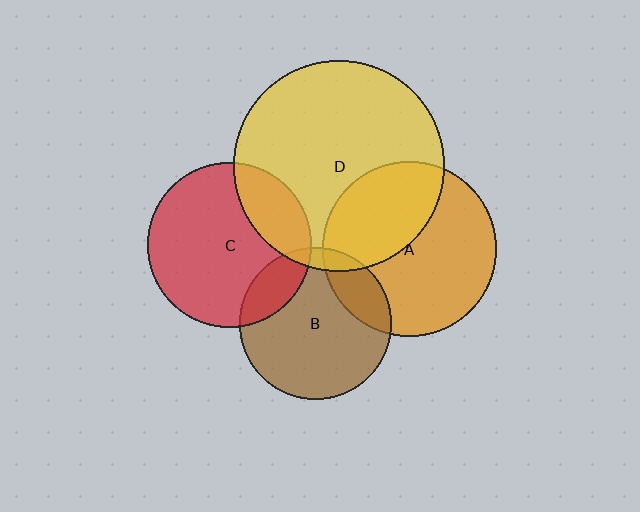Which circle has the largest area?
Circle D (yellow).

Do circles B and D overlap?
Yes.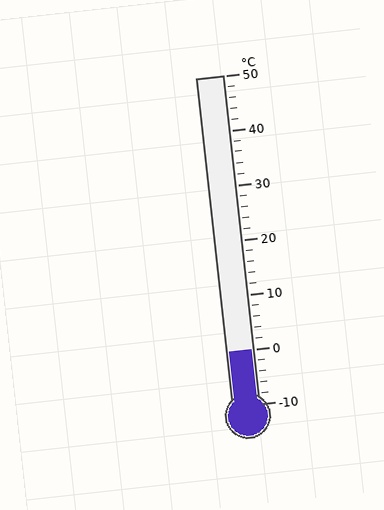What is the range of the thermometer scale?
The thermometer scale ranges from -10°C to 50°C.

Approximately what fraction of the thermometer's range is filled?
The thermometer is filled to approximately 15% of its range.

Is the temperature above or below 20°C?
The temperature is below 20°C.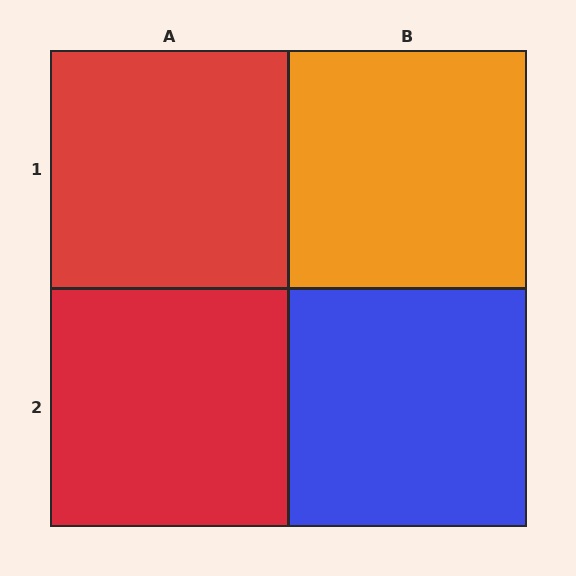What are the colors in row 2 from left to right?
Red, blue.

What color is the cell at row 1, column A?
Red.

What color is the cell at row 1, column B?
Orange.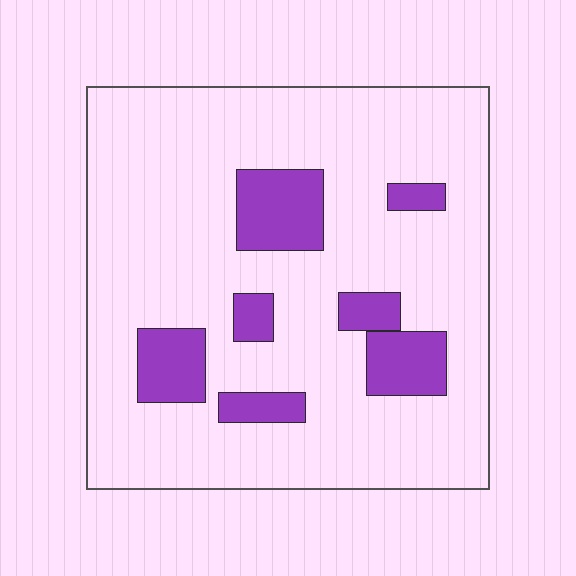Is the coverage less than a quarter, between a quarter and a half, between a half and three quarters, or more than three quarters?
Less than a quarter.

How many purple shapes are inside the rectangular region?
7.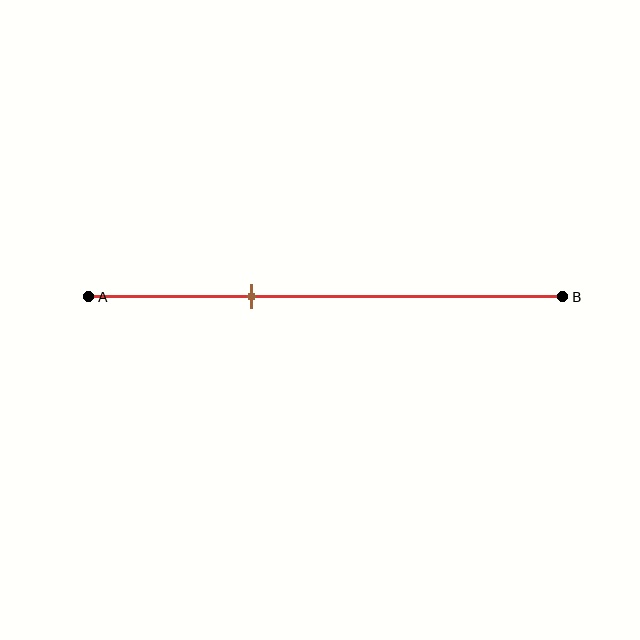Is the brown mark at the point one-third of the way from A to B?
Yes, the mark is approximately at the one-third point.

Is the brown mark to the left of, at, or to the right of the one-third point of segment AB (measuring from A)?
The brown mark is approximately at the one-third point of segment AB.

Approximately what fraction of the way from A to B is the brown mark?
The brown mark is approximately 35% of the way from A to B.